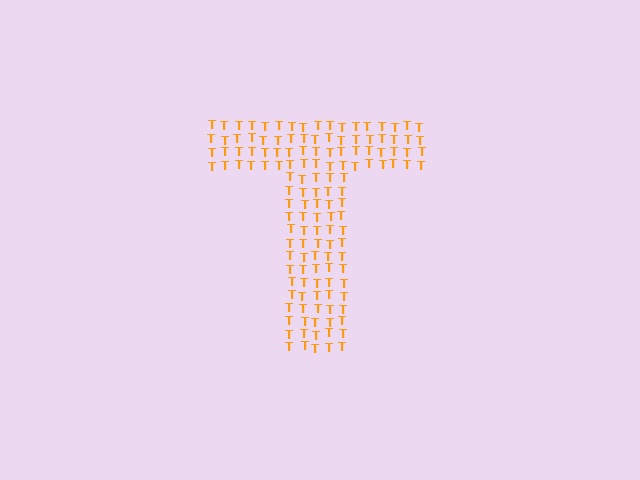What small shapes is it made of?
It is made of small letter T's.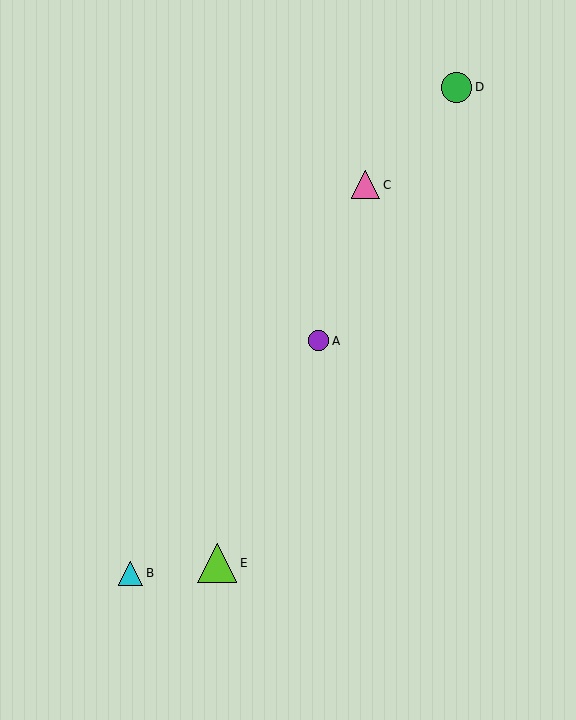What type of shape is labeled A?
Shape A is a purple circle.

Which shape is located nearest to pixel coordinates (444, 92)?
The green circle (labeled D) at (457, 87) is nearest to that location.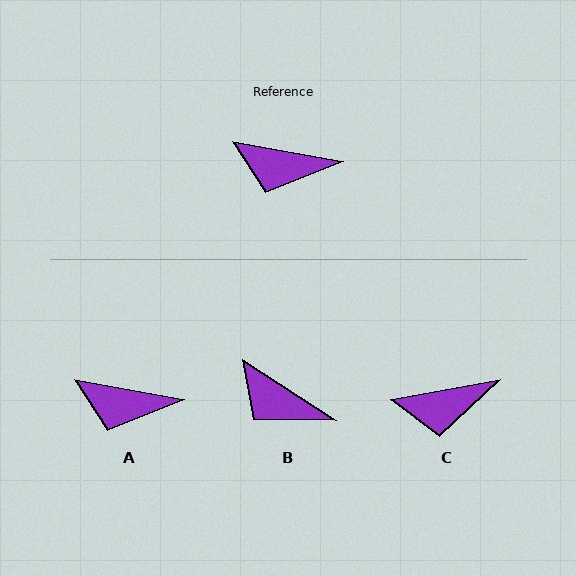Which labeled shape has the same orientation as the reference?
A.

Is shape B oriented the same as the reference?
No, it is off by about 22 degrees.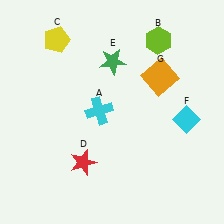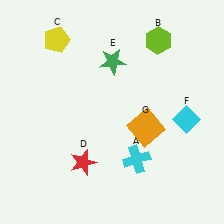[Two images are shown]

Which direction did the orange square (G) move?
The orange square (G) moved down.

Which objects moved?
The objects that moved are: the cyan cross (A), the orange square (G).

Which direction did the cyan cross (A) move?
The cyan cross (A) moved down.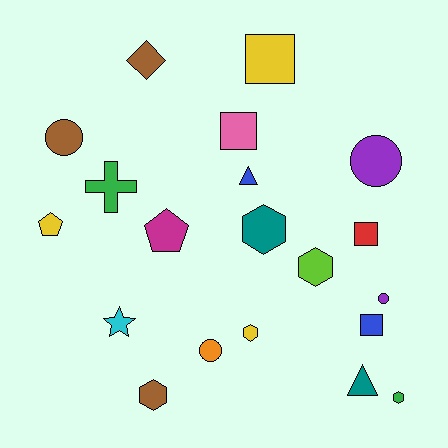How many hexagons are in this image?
There are 5 hexagons.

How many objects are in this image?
There are 20 objects.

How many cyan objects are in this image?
There is 1 cyan object.